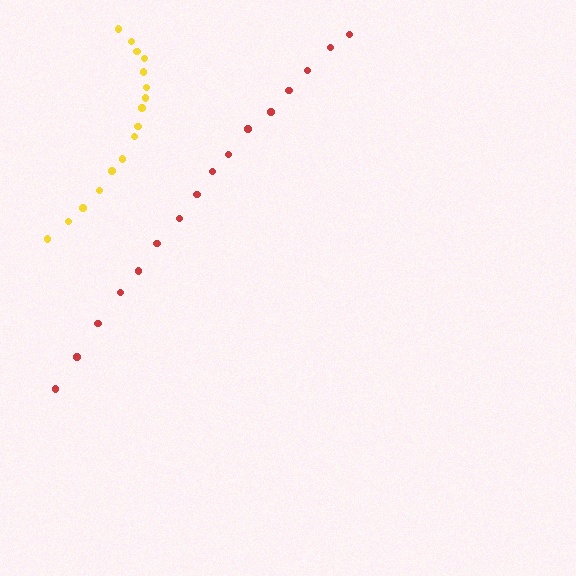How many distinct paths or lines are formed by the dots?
There are 2 distinct paths.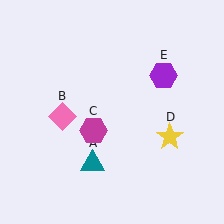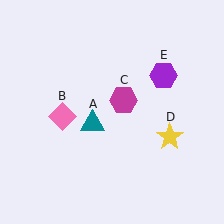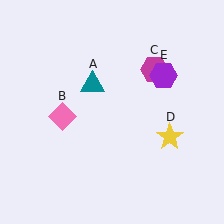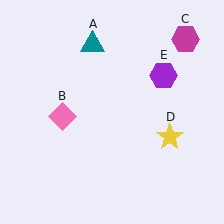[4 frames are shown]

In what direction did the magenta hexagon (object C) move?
The magenta hexagon (object C) moved up and to the right.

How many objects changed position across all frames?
2 objects changed position: teal triangle (object A), magenta hexagon (object C).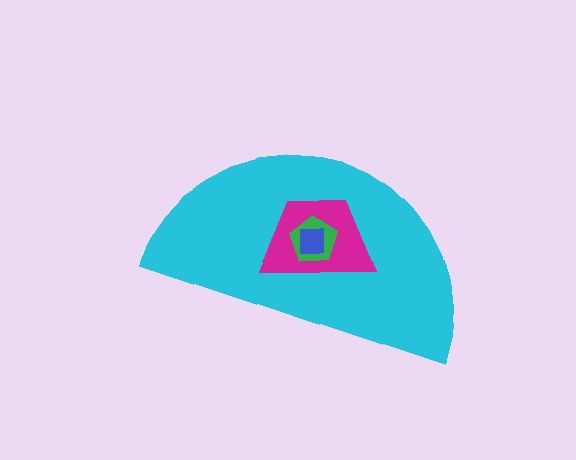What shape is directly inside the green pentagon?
The blue square.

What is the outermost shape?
The cyan semicircle.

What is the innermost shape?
The blue square.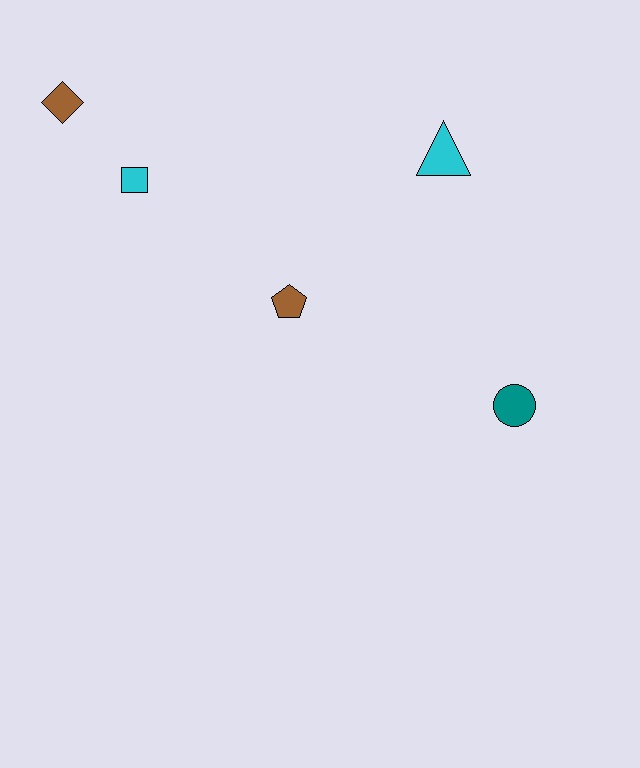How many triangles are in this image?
There is 1 triangle.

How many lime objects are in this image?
There are no lime objects.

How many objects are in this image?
There are 5 objects.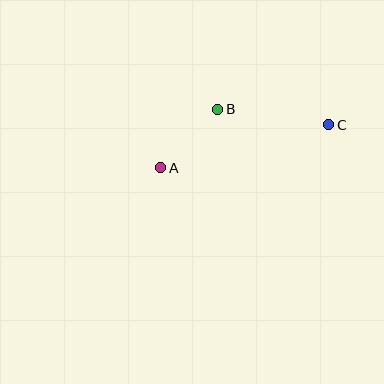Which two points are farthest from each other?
Points A and C are farthest from each other.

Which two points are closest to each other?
Points A and B are closest to each other.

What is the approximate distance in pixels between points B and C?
The distance between B and C is approximately 112 pixels.